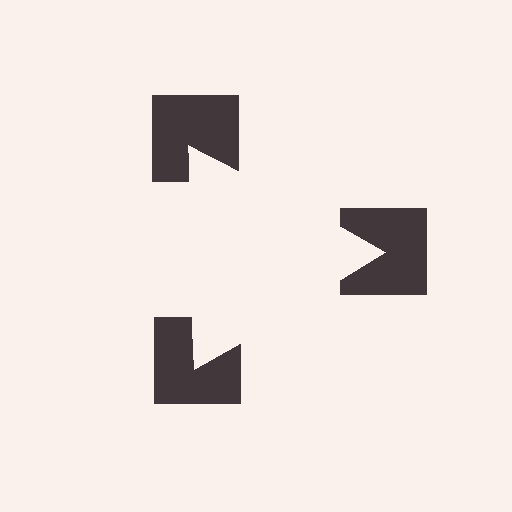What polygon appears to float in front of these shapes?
An illusory triangle — its edges are inferred from the aligned wedge cuts in the notched squares, not physically drawn.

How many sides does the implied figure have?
3 sides.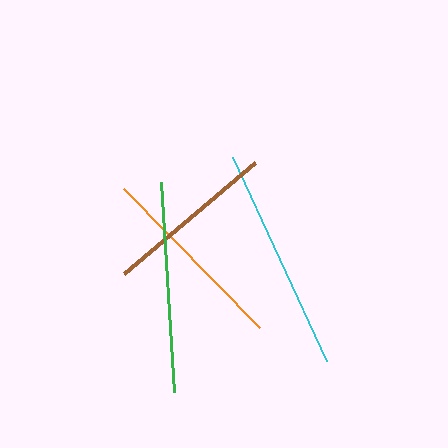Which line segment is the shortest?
The brown line is the shortest at approximately 172 pixels.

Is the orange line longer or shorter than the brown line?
The orange line is longer than the brown line.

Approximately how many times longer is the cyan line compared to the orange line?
The cyan line is approximately 1.2 times the length of the orange line.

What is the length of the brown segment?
The brown segment is approximately 172 pixels long.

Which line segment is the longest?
The cyan line is the longest at approximately 224 pixels.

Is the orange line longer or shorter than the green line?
The green line is longer than the orange line.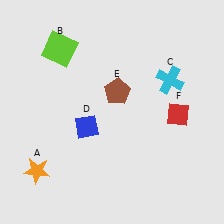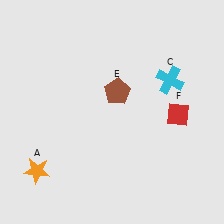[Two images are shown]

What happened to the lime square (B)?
The lime square (B) was removed in Image 2. It was in the top-left area of Image 1.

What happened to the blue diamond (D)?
The blue diamond (D) was removed in Image 2. It was in the bottom-left area of Image 1.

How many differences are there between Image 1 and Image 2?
There are 2 differences between the two images.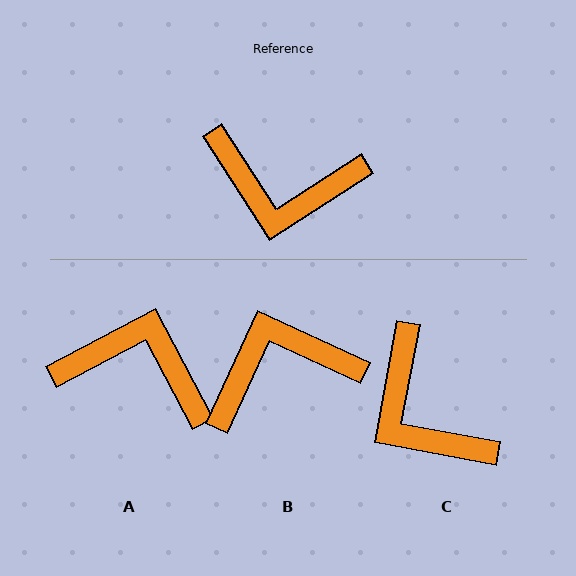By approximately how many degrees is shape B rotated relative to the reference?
Approximately 148 degrees clockwise.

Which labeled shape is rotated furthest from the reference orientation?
A, about 175 degrees away.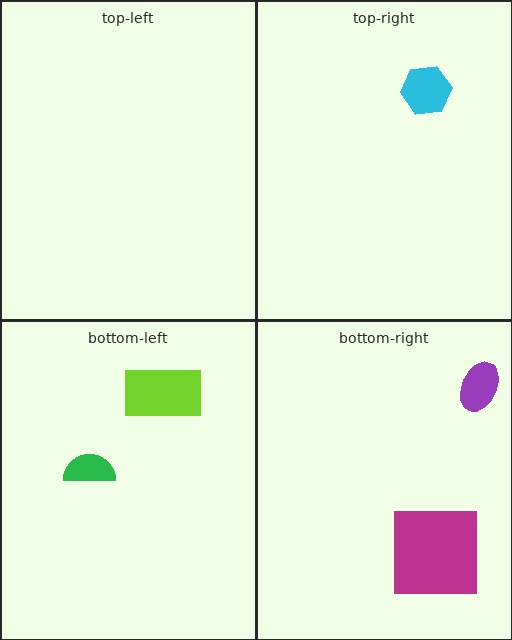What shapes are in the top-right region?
The cyan hexagon.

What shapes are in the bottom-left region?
The lime rectangle, the green semicircle.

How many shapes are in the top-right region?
1.